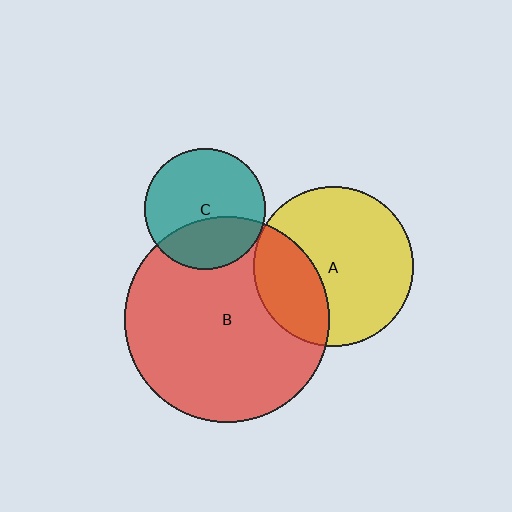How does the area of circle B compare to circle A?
Approximately 1.6 times.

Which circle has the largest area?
Circle B (red).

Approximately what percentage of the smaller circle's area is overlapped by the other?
Approximately 30%.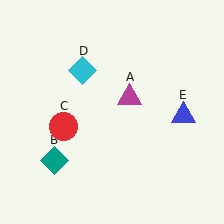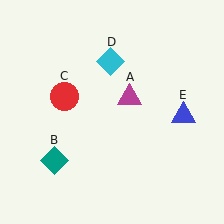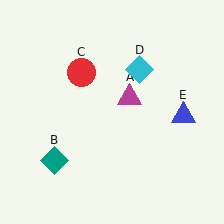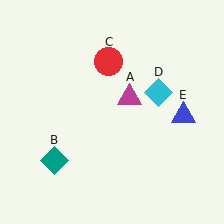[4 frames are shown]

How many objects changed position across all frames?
2 objects changed position: red circle (object C), cyan diamond (object D).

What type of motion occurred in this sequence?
The red circle (object C), cyan diamond (object D) rotated clockwise around the center of the scene.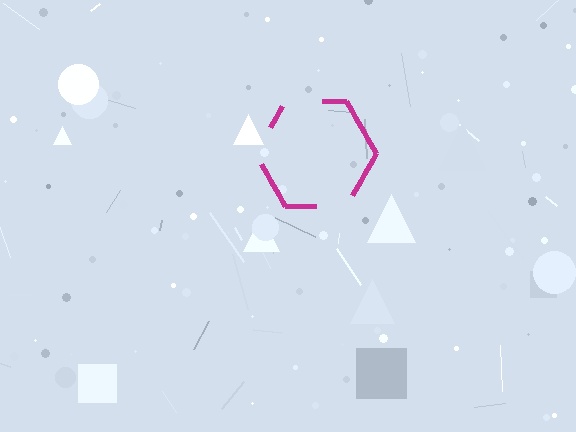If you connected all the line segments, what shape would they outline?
They would outline a hexagon.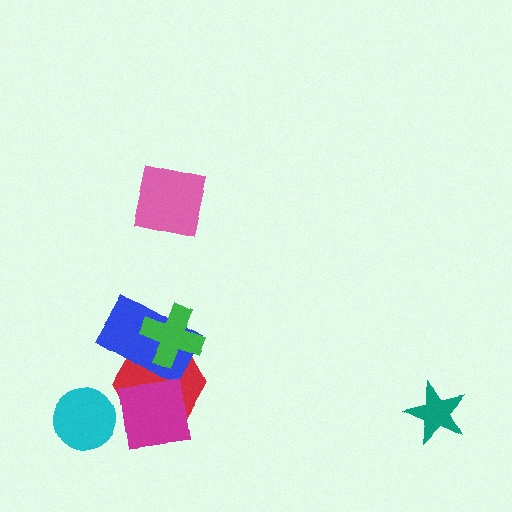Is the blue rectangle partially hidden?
Yes, it is partially covered by another shape.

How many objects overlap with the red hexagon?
3 objects overlap with the red hexagon.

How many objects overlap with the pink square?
0 objects overlap with the pink square.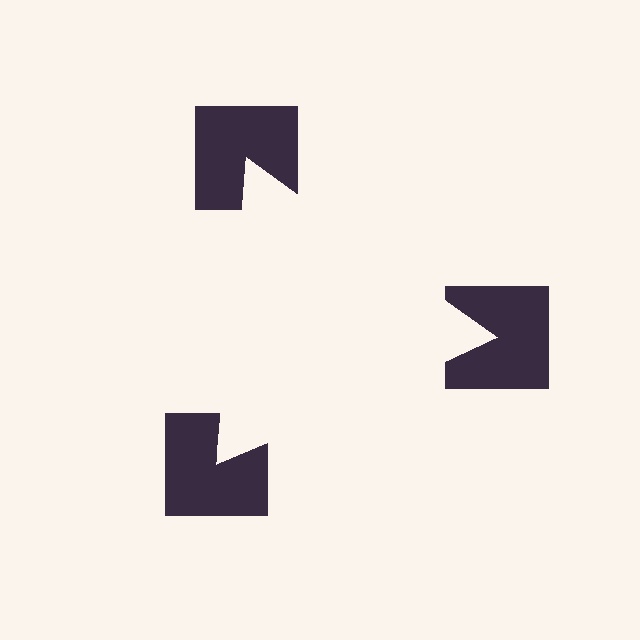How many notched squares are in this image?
There are 3 — one at each vertex of the illusory triangle.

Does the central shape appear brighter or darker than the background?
It typically appears slightly brighter than the background, even though no actual brightness change is drawn.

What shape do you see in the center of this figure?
An illusory triangle — its edges are inferred from the aligned wedge cuts in the notched squares, not physically drawn.